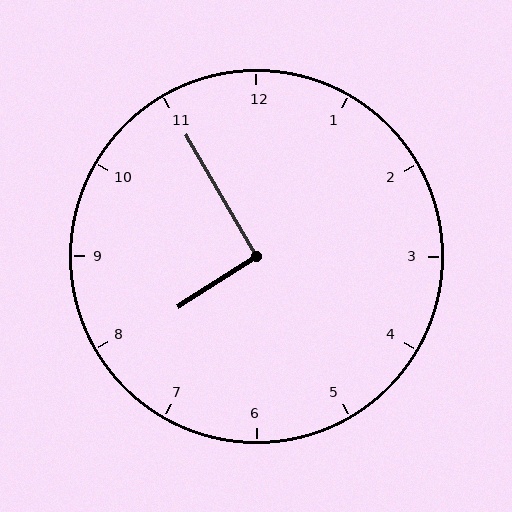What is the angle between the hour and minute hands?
Approximately 92 degrees.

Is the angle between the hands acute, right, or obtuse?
It is right.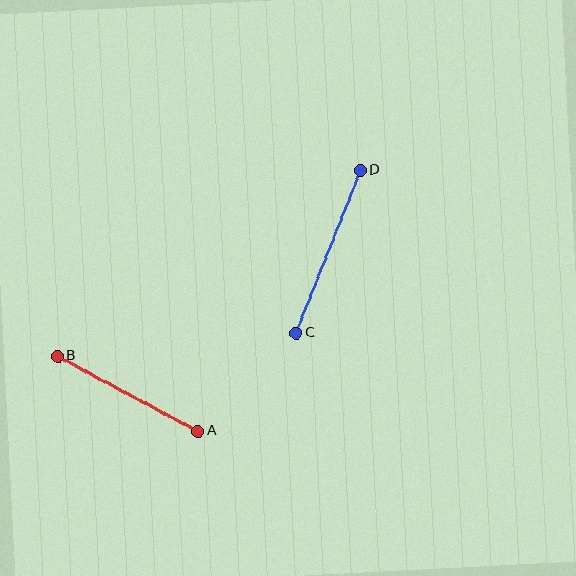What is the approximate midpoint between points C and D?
The midpoint is at approximately (328, 251) pixels.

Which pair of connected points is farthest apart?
Points C and D are farthest apart.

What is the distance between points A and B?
The distance is approximately 159 pixels.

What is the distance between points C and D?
The distance is approximately 175 pixels.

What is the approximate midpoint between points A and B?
The midpoint is at approximately (128, 394) pixels.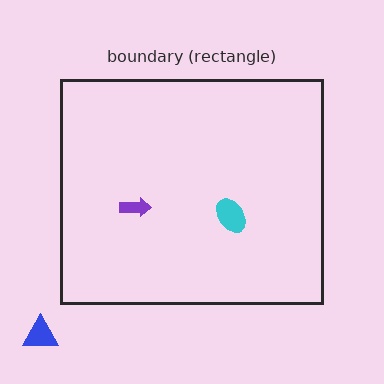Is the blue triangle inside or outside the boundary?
Outside.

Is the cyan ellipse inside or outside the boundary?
Inside.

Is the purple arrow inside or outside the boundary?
Inside.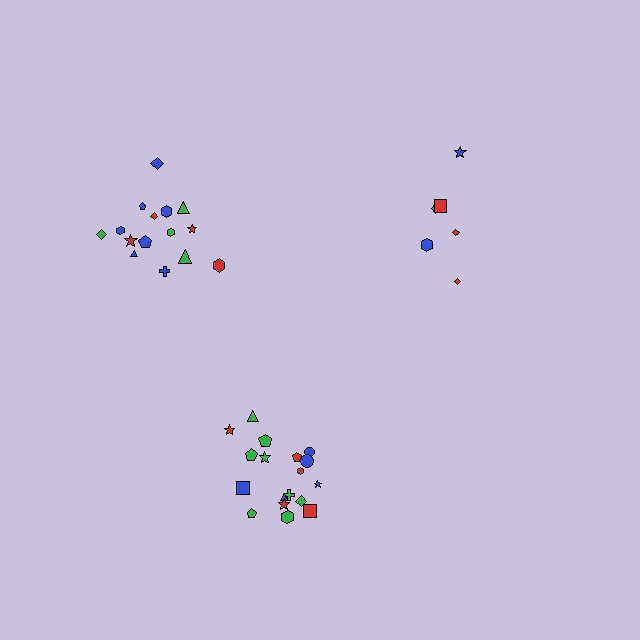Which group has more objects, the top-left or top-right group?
The top-left group.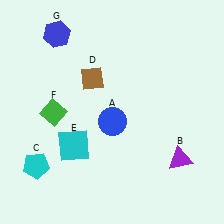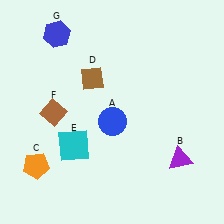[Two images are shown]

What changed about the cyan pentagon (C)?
In Image 1, C is cyan. In Image 2, it changed to orange.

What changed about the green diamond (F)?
In Image 1, F is green. In Image 2, it changed to brown.